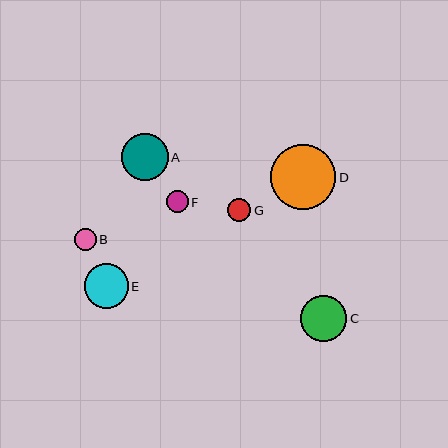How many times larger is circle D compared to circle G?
Circle D is approximately 2.8 times the size of circle G.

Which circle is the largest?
Circle D is the largest with a size of approximately 65 pixels.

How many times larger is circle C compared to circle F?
Circle C is approximately 2.1 times the size of circle F.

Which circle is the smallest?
Circle F is the smallest with a size of approximately 22 pixels.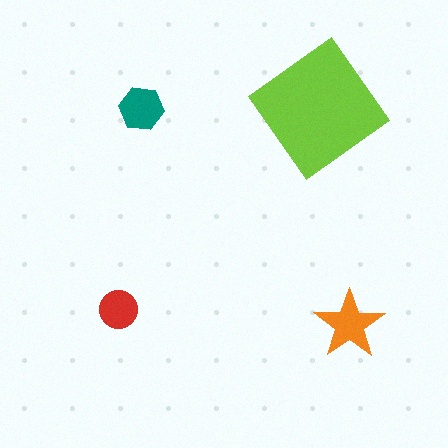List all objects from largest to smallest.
The lime diamond, the orange star, the teal hexagon, the red circle.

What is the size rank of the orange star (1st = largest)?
2nd.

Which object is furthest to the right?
The orange star is rightmost.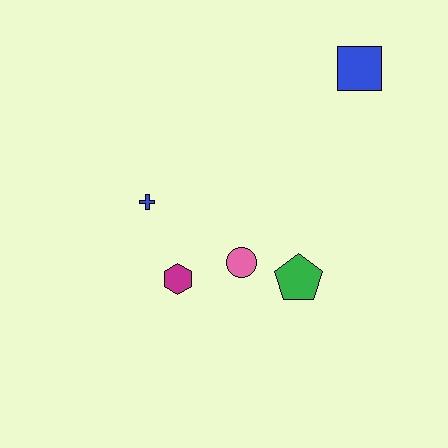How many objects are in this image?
There are 5 objects.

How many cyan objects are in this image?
There are no cyan objects.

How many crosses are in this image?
There is 1 cross.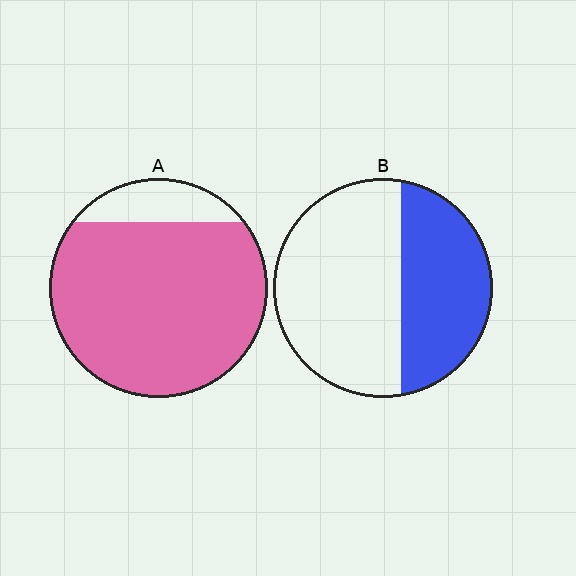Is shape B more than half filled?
No.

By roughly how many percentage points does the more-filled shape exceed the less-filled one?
By roughly 45 percentage points (A over B).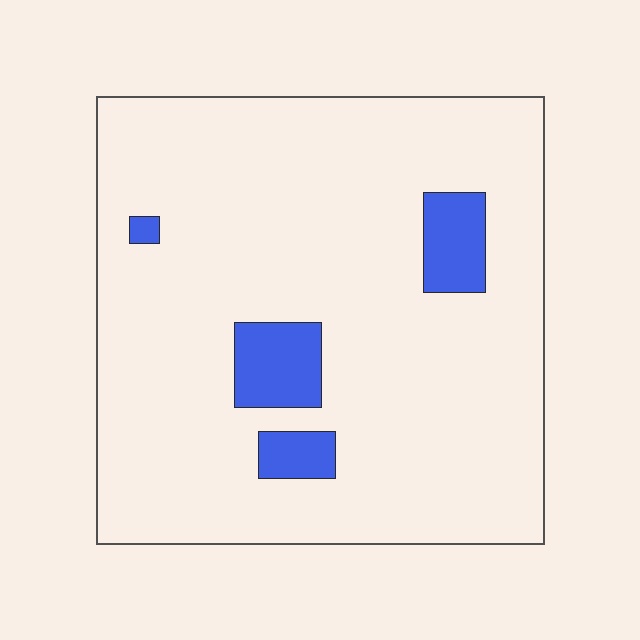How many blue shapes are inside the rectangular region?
4.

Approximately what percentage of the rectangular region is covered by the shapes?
Approximately 10%.